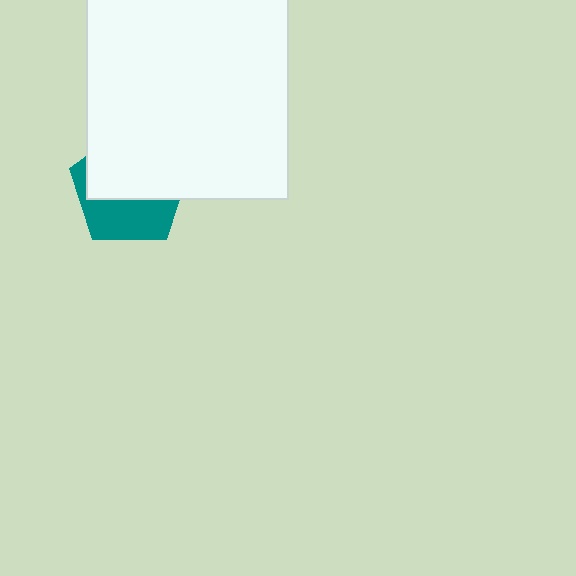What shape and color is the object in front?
The object in front is a white square.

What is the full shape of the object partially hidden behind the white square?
The partially hidden object is a teal pentagon.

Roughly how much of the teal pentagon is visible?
A small part of it is visible (roughly 41%).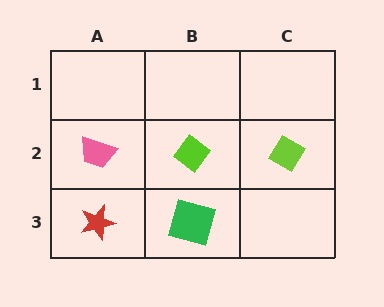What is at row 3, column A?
A red star.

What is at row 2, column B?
A lime diamond.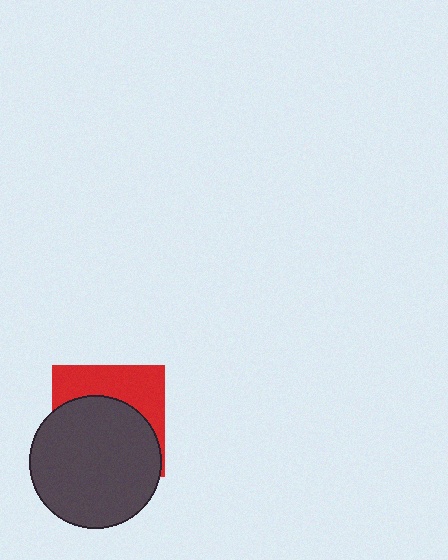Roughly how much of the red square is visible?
A small part of it is visible (roughly 38%).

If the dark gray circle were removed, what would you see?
You would see the complete red square.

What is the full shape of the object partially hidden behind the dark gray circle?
The partially hidden object is a red square.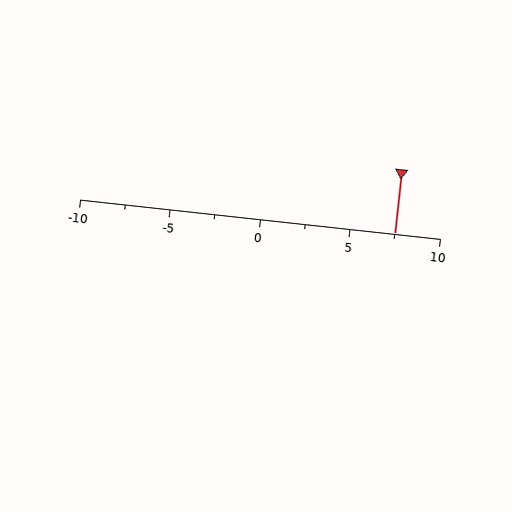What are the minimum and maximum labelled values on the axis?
The axis runs from -10 to 10.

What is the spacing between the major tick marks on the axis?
The major ticks are spaced 5 apart.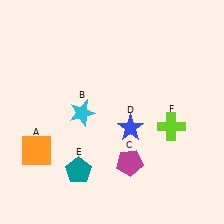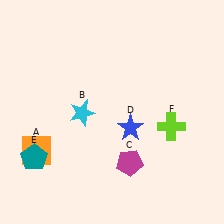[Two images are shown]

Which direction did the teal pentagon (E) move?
The teal pentagon (E) moved left.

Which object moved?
The teal pentagon (E) moved left.